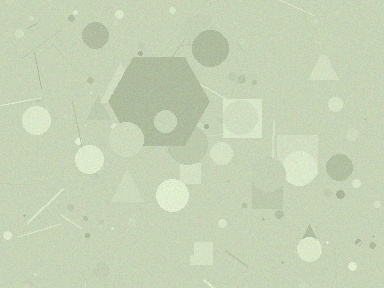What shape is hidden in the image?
A hexagon is hidden in the image.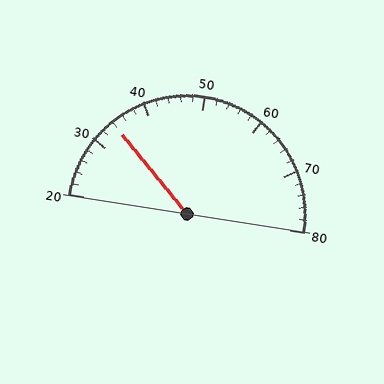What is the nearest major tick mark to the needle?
The nearest major tick mark is 30.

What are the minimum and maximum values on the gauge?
The gauge ranges from 20 to 80.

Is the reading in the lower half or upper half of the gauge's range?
The reading is in the lower half of the range (20 to 80).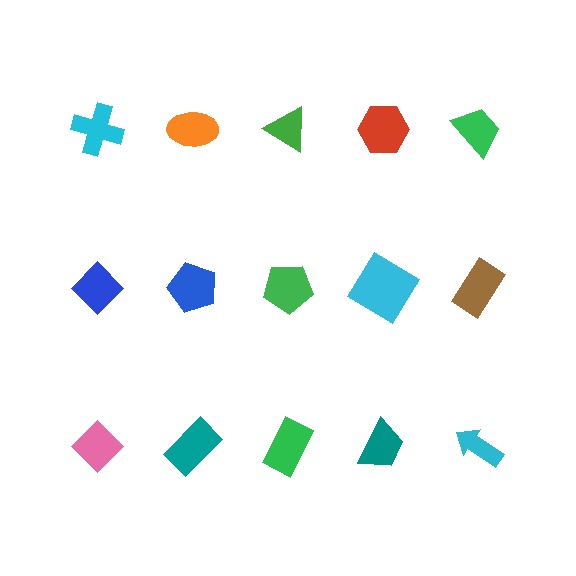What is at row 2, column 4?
A cyan diamond.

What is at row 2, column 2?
A blue pentagon.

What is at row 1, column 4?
A red hexagon.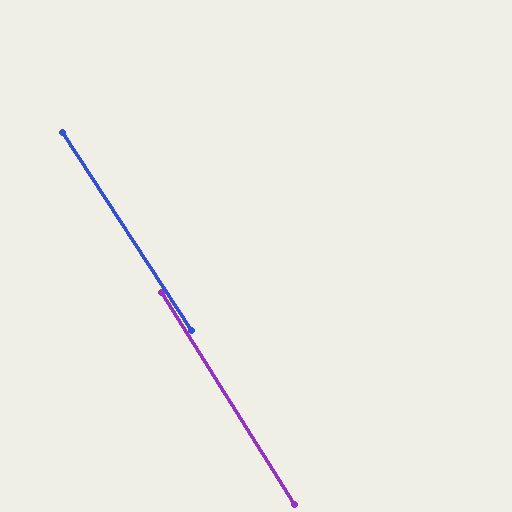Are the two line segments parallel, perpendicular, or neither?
Parallel — their directions differ by only 0.9°.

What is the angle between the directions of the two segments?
Approximately 1 degree.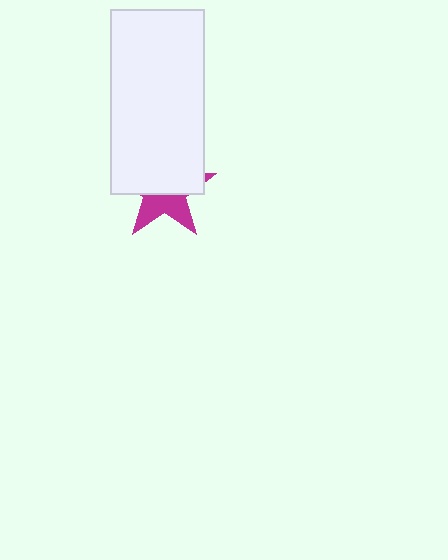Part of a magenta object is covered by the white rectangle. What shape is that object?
It is a star.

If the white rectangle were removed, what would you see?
You would see the complete magenta star.